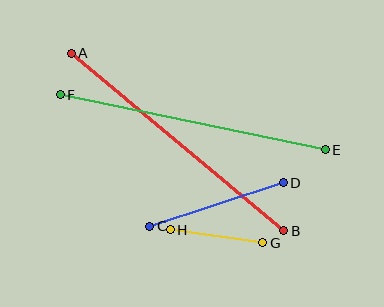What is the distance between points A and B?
The distance is approximately 277 pixels.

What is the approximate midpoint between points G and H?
The midpoint is at approximately (217, 236) pixels.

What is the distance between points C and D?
The distance is approximately 140 pixels.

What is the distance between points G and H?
The distance is approximately 93 pixels.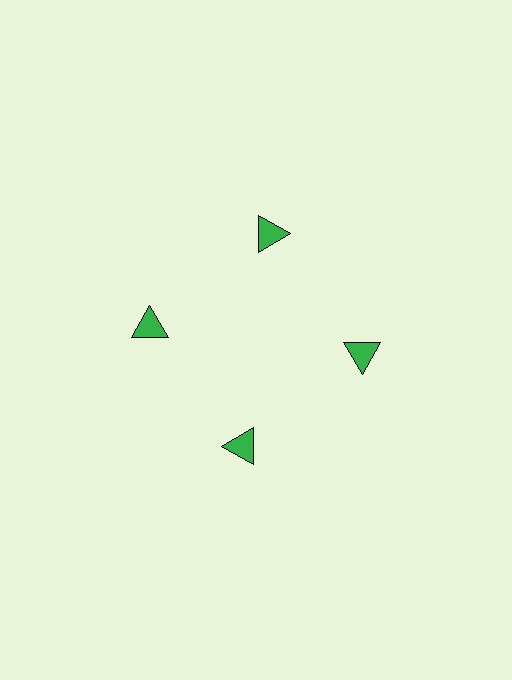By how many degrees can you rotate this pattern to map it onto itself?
The pattern maps onto itself every 90 degrees of rotation.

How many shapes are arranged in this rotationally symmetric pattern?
There are 4 shapes, arranged in 4 groups of 1.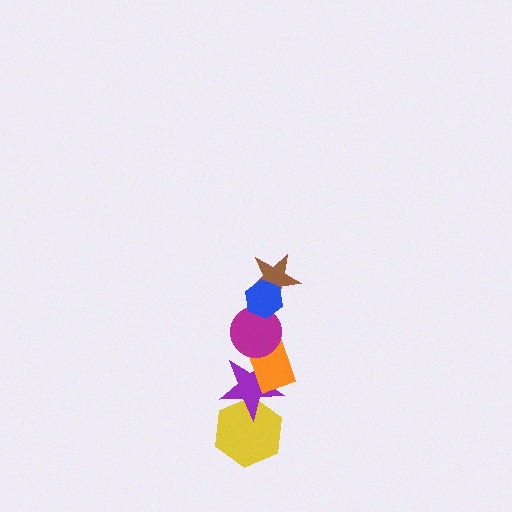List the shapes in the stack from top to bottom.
From top to bottom: the blue hexagon, the brown star, the magenta circle, the orange rectangle, the purple star, the yellow hexagon.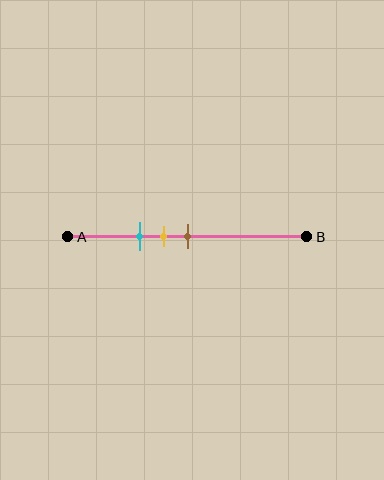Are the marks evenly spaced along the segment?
Yes, the marks are approximately evenly spaced.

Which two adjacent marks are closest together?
The yellow and brown marks are the closest adjacent pair.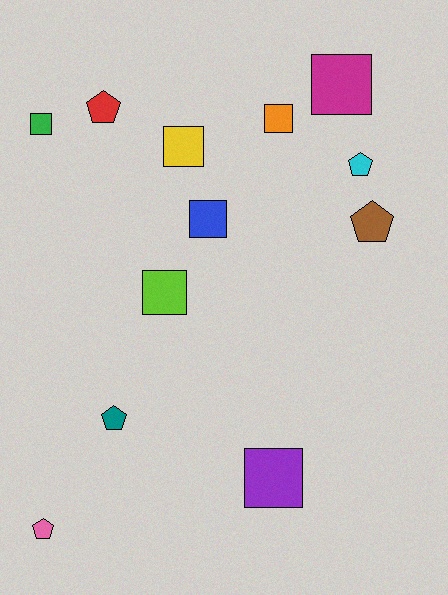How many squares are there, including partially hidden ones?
There are 7 squares.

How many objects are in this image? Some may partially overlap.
There are 12 objects.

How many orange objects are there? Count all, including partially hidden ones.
There is 1 orange object.